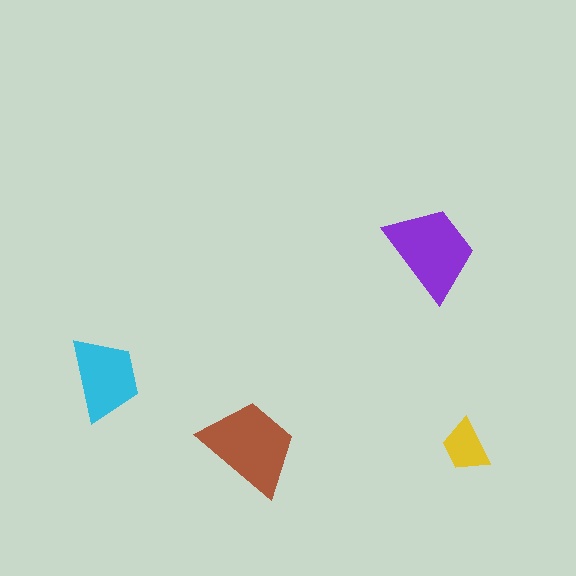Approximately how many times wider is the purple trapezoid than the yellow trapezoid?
About 2 times wider.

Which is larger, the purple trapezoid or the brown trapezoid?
The brown one.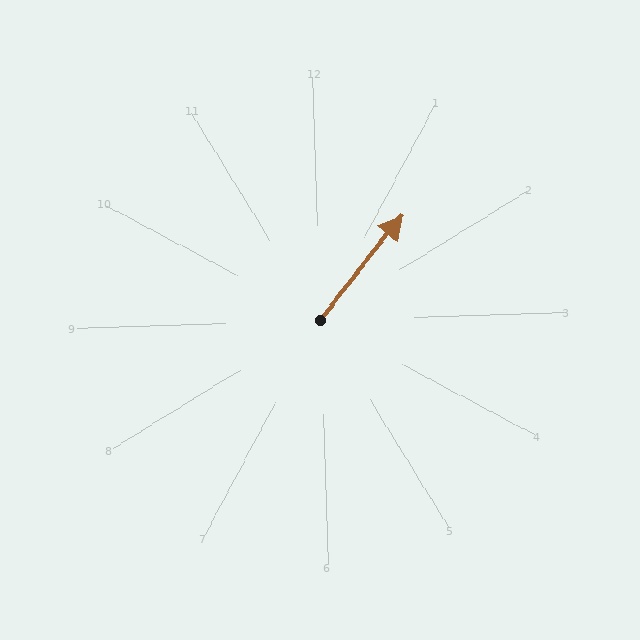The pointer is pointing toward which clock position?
Roughly 1 o'clock.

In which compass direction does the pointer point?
Northeast.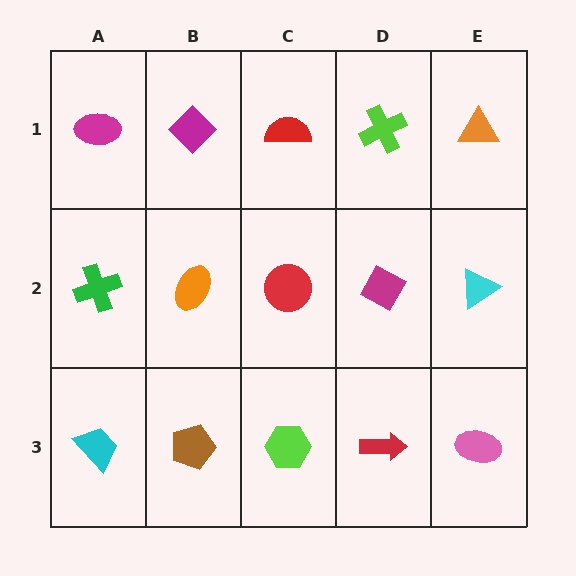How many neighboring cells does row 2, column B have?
4.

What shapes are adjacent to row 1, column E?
A cyan triangle (row 2, column E), a lime cross (row 1, column D).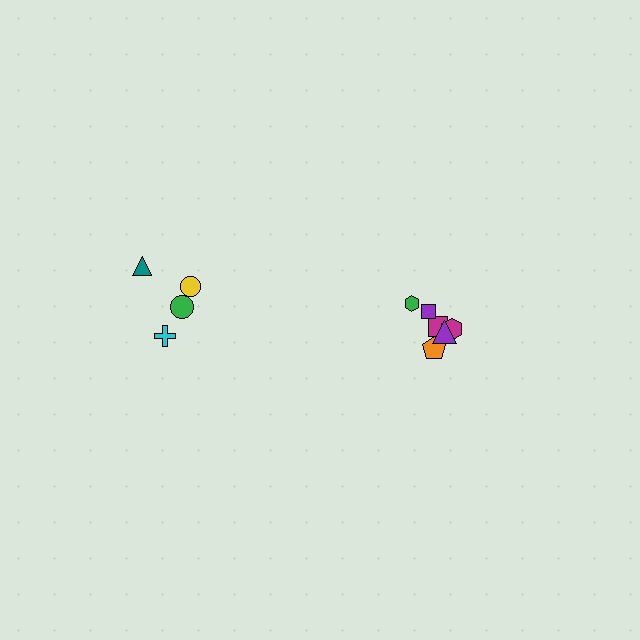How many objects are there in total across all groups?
There are 10 objects.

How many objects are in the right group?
There are 6 objects.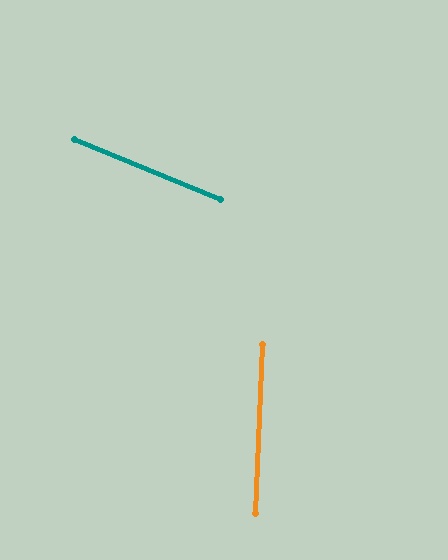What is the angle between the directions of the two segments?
Approximately 70 degrees.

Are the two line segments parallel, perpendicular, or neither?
Neither parallel nor perpendicular — they differ by about 70°.